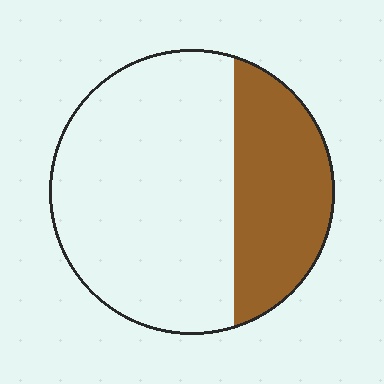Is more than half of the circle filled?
No.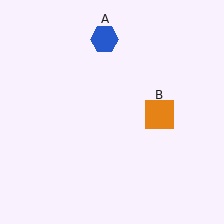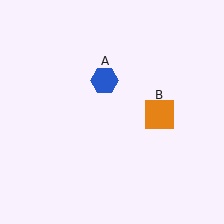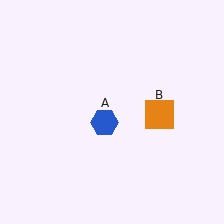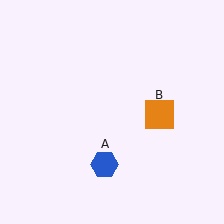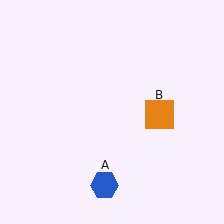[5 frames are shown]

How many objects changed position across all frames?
1 object changed position: blue hexagon (object A).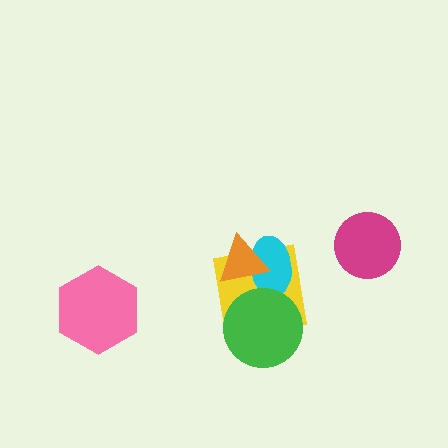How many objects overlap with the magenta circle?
0 objects overlap with the magenta circle.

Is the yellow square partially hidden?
Yes, it is partially covered by another shape.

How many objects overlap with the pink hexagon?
0 objects overlap with the pink hexagon.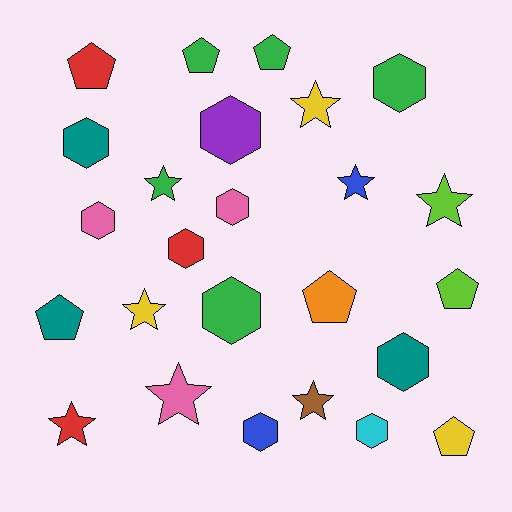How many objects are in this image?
There are 25 objects.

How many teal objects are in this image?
There are 3 teal objects.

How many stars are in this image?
There are 8 stars.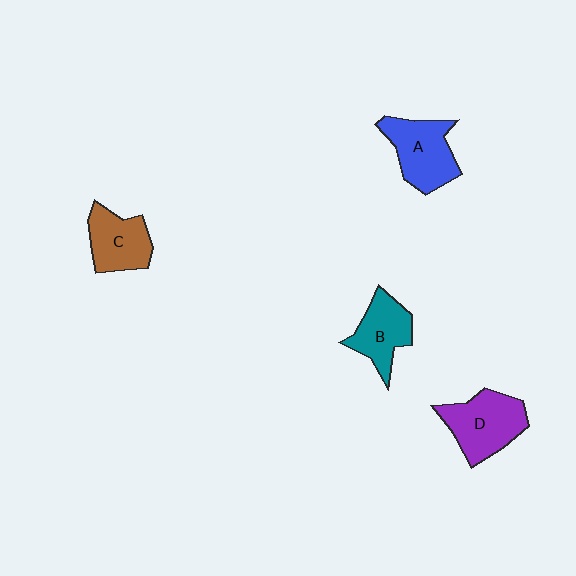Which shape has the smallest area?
Shape B (teal).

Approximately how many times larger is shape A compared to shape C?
Approximately 1.2 times.